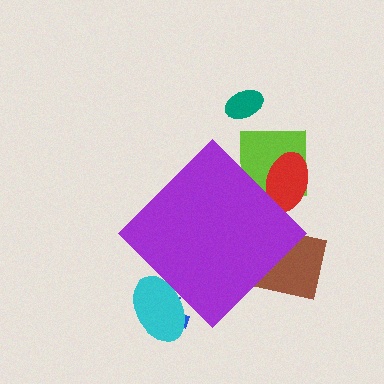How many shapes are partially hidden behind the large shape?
5 shapes are partially hidden.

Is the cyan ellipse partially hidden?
Yes, the cyan ellipse is partially hidden behind the purple diamond.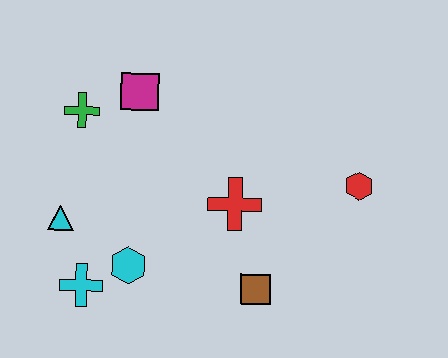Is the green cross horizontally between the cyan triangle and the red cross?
Yes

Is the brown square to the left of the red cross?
No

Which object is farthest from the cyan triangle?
The red hexagon is farthest from the cyan triangle.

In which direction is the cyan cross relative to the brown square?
The cyan cross is to the left of the brown square.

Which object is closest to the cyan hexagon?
The cyan cross is closest to the cyan hexagon.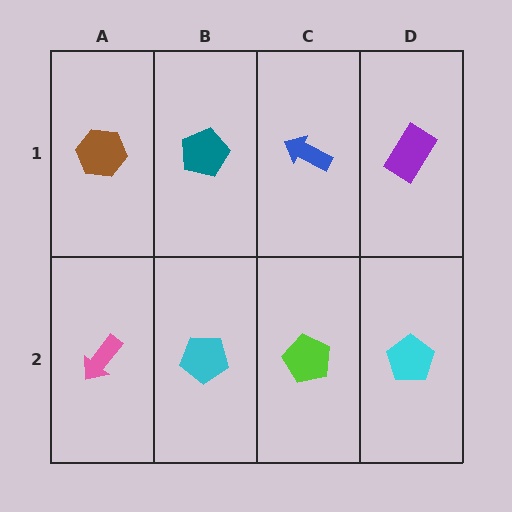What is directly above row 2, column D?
A purple rectangle.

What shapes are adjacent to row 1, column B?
A cyan pentagon (row 2, column B), a brown hexagon (row 1, column A), a blue arrow (row 1, column C).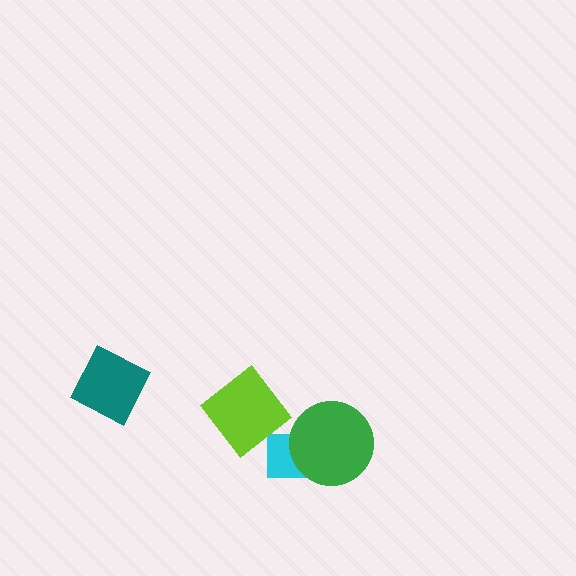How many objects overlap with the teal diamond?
0 objects overlap with the teal diamond.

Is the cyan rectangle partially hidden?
Yes, it is partially covered by another shape.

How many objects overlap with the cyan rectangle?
1 object overlaps with the cyan rectangle.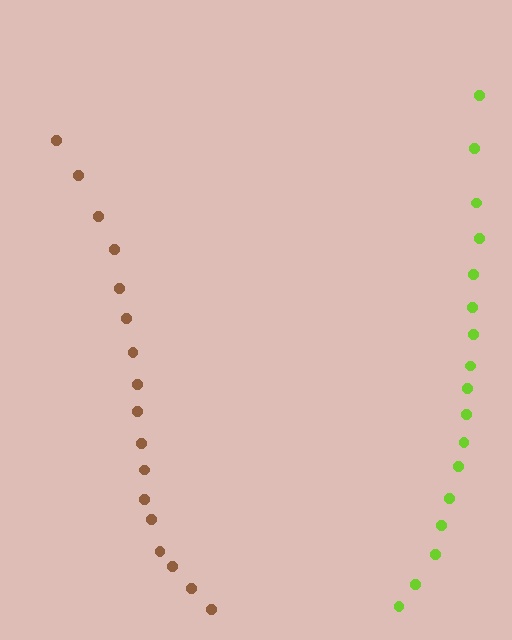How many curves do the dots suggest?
There are 2 distinct paths.